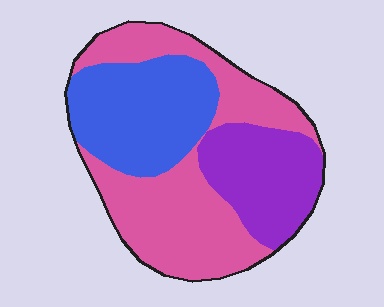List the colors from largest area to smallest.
From largest to smallest: pink, blue, purple.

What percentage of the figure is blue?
Blue takes up about one third (1/3) of the figure.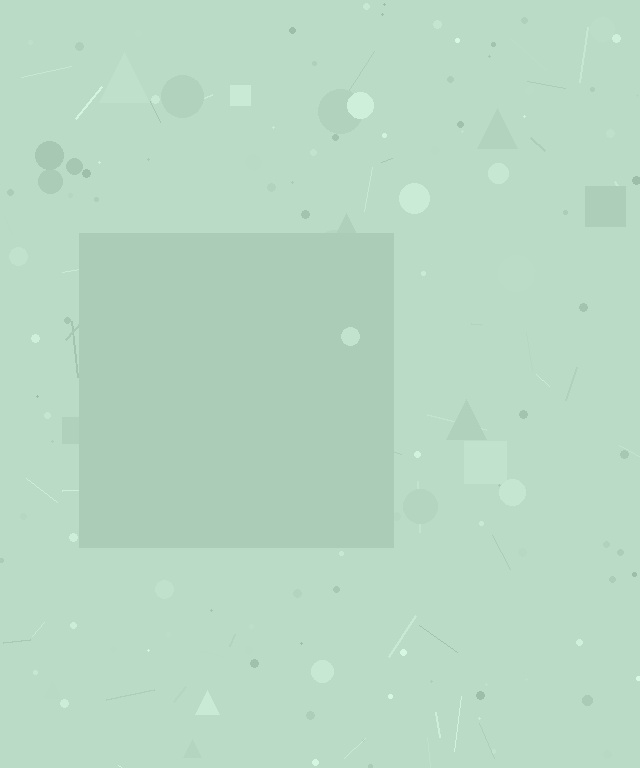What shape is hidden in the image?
A square is hidden in the image.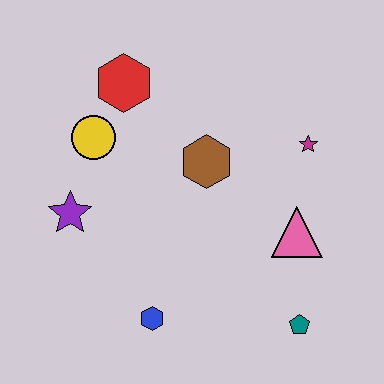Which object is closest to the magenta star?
The pink triangle is closest to the magenta star.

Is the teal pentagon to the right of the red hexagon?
Yes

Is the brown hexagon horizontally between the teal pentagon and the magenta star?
No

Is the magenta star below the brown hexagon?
No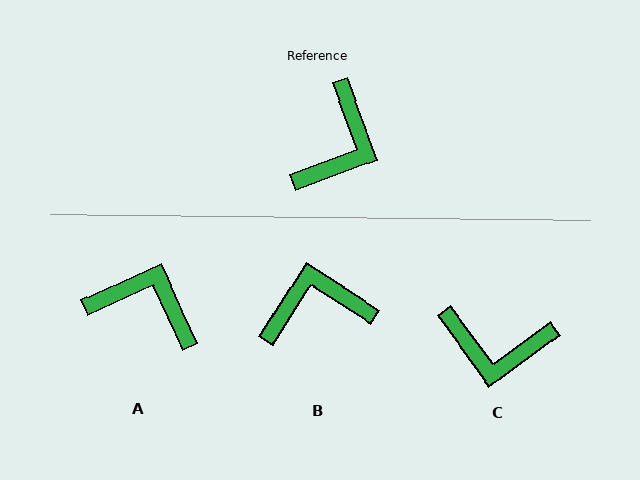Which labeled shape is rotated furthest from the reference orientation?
B, about 127 degrees away.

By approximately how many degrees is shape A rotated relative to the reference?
Approximately 95 degrees counter-clockwise.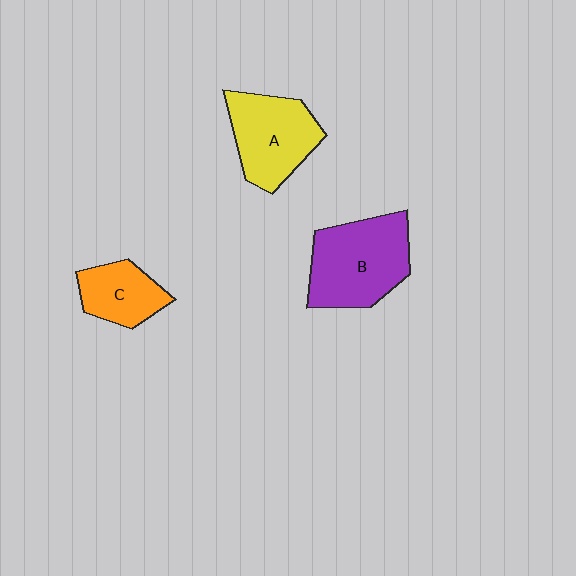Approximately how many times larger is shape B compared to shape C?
Approximately 1.8 times.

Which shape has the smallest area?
Shape C (orange).